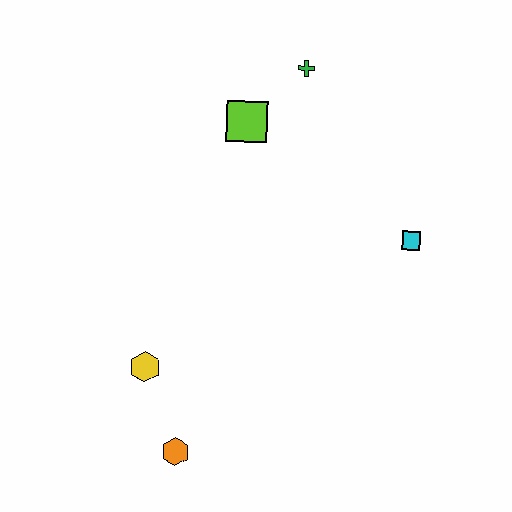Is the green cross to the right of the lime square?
Yes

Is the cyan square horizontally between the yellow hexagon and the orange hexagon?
No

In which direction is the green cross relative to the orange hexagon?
The green cross is above the orange hexagon.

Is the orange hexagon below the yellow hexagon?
Yes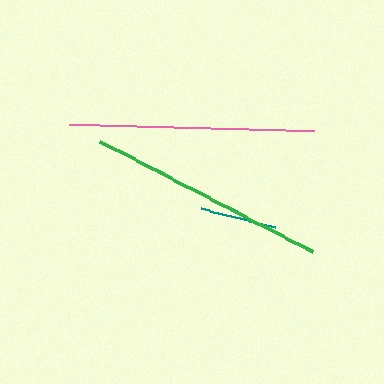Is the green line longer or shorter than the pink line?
The pink line is longer than the green line.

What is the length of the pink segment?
The pink segment is approximately 245 pixels long.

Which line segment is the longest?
The pink line is the longest at approximately 245 pixels.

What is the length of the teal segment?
The teal segment is approximately 77 pixels long.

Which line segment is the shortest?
The teal line is the shortest at approximately 77 pixels.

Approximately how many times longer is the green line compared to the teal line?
The green line is approximately 3.1 times the length of the teal line.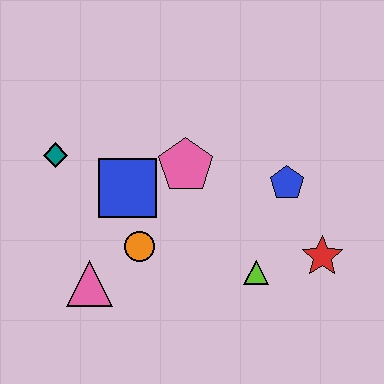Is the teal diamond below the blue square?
No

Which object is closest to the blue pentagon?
The red star is closest to the blue pentagon.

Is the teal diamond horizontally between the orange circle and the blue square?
No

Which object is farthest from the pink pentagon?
The red star is farthest from the pink pentagon.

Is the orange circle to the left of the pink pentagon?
Yes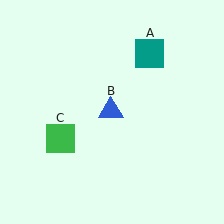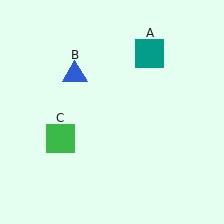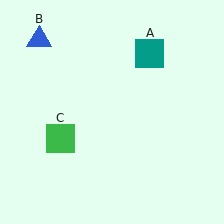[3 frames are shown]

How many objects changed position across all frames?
1 object changed position: blue triangle (object B).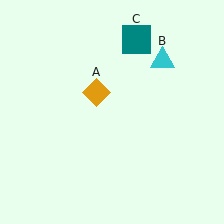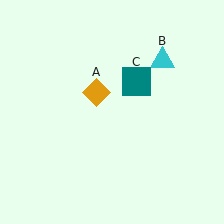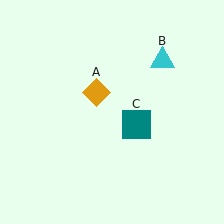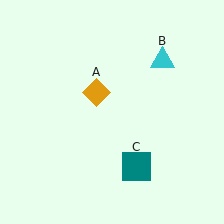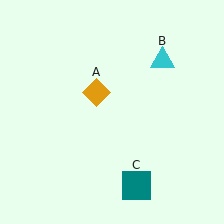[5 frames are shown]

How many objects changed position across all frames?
1 object changed position: teal square (object C).